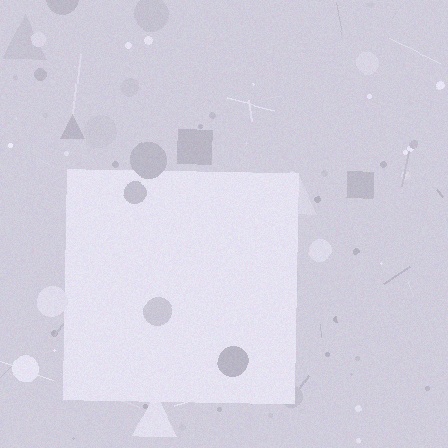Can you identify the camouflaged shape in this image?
The camouflaged shape is a square.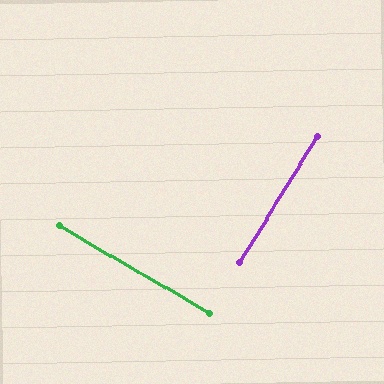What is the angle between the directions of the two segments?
Approximately 89 degrees.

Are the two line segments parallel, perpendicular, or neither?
Perpendicular — they meet at approximately 89°.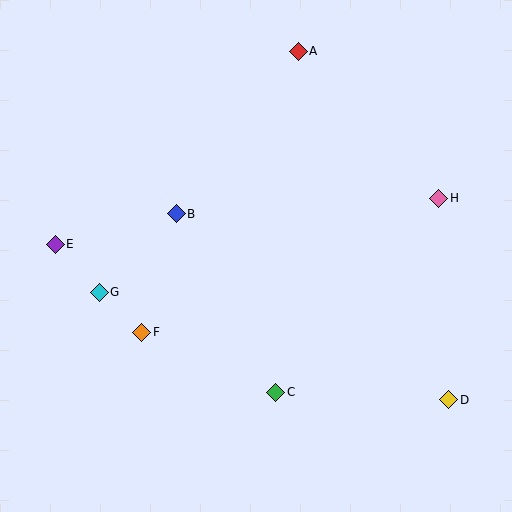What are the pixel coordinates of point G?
Point G is at (99, 292).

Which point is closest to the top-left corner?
Point E is closest to the top-left corner.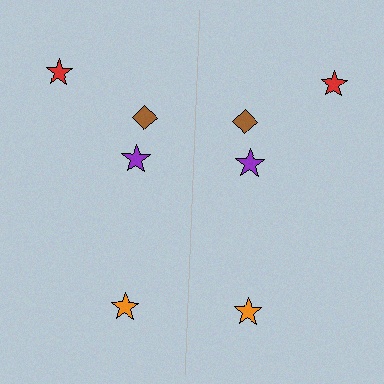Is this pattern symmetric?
Yes, this pattern has bilateral (reflection) symmetry.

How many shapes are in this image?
There are 8 shapes in this image.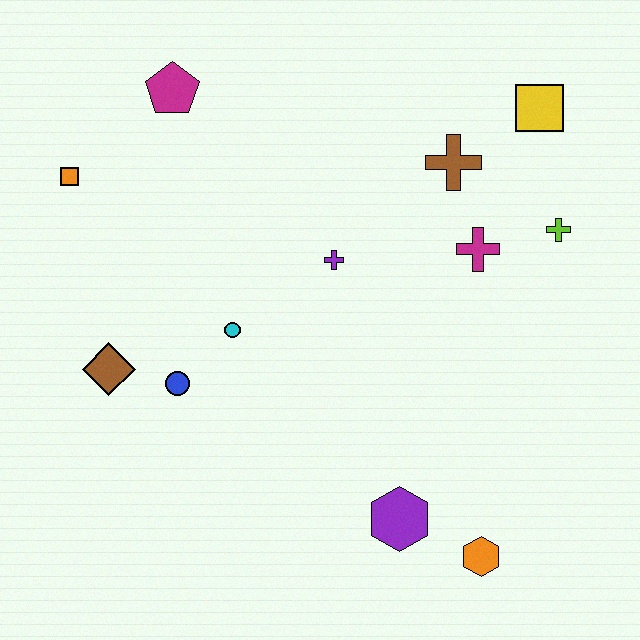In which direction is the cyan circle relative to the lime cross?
The cyan circle is to the left of the lime cross.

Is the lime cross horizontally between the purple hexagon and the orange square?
No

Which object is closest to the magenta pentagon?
The orange square is closest to the magenta pentagon.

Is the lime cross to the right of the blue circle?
Yes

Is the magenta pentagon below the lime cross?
No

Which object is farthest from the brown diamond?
The yellow square is farthest from the brown diamond.